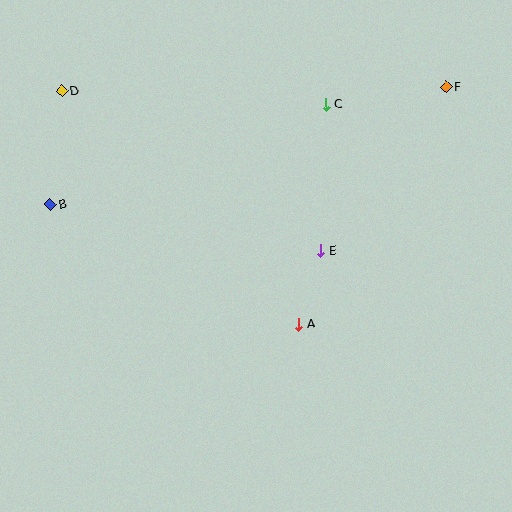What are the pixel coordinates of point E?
Point E is at (321, 251).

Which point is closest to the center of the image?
Point E at (321, 251) is closest to the center.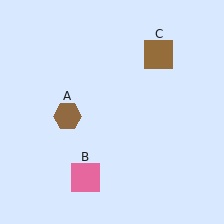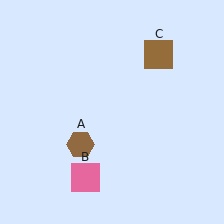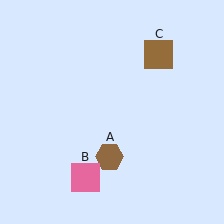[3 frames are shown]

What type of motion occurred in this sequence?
The brown hexagon (object A) rotated counterclockwise around the center of the scene.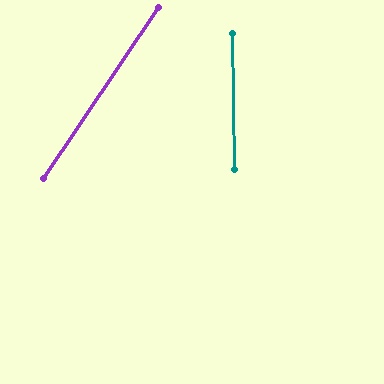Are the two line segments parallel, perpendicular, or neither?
Neither parallel nor perpendicular — they differ by about 35°.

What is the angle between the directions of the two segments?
Approximately 35 degrees.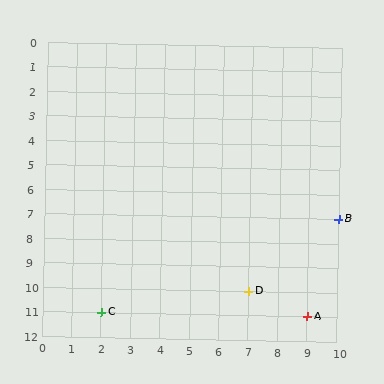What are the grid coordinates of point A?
Point A is at grid coordinates (9, 11).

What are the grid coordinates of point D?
Point D is at grid coordinates (7, 10).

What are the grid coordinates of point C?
Point C is at grid coordinates (2, 11).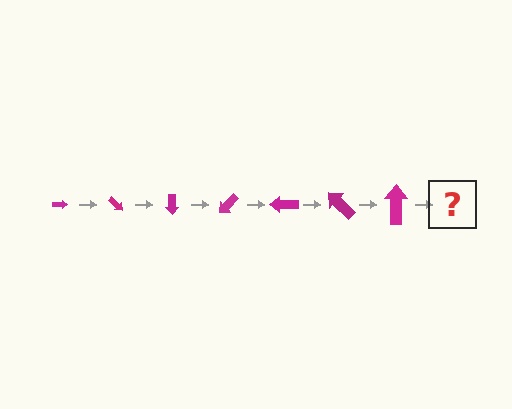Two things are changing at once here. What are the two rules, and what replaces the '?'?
The two rules are that the arrow grows larger each step and it rotates 45 degrees each step. The '?' should be an arrow, larger than the previous one and rotated 315 degrees from the start.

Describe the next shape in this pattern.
It should be an arrow, larger than the previous one and rotated 315 degrees from the start.